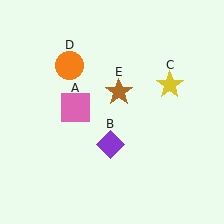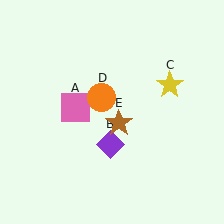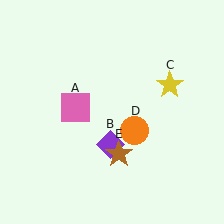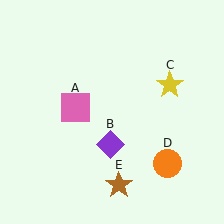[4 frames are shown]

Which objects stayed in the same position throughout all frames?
Pink square (object A) and purple diamond (object B) and yellow star (object C) remained stationary.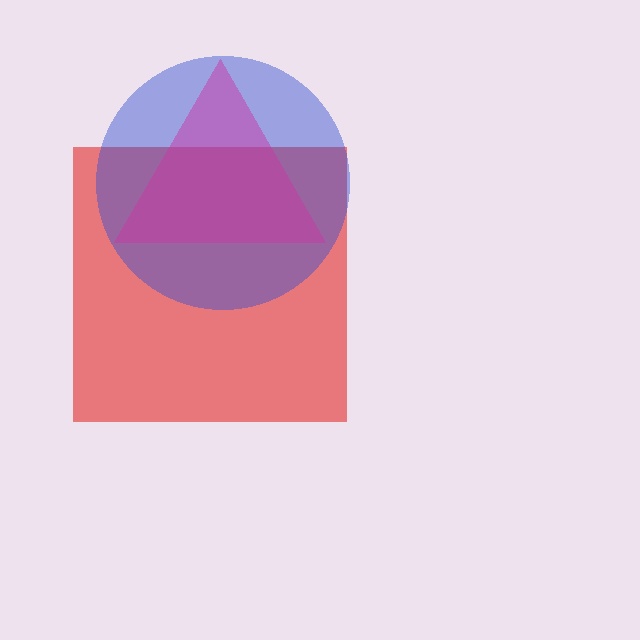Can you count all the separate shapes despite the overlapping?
Yes, there are 3 separate shapes.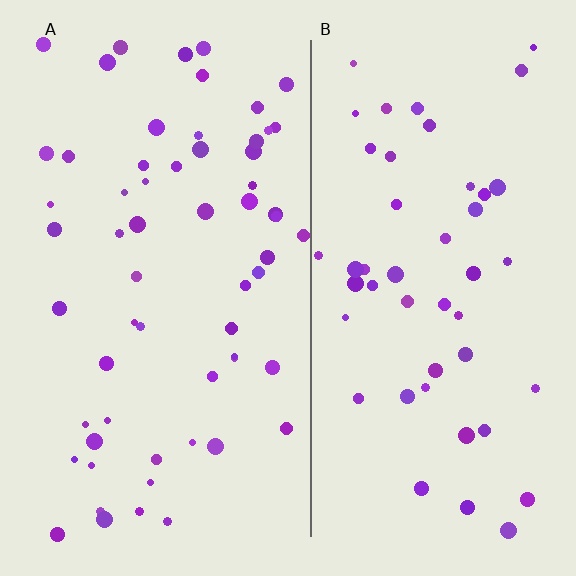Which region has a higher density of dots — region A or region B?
A (the left).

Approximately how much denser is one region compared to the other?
Approximately 1.3× — region A over region B.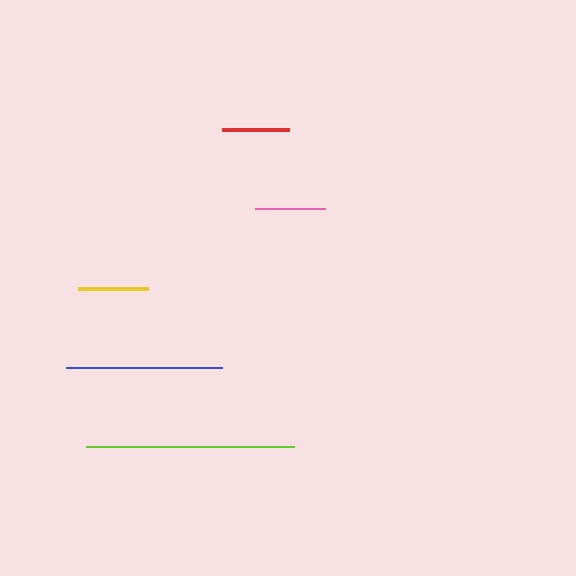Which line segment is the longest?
The lime line is the longest at approximately 208 pixels.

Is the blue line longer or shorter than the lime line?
The lime line is longer than the blue line.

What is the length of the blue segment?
The blue segment is approximately 155 pixels long.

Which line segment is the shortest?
The red line is the shortest at approximately 66 pixels.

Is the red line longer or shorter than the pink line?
The pink line is longer than the red line.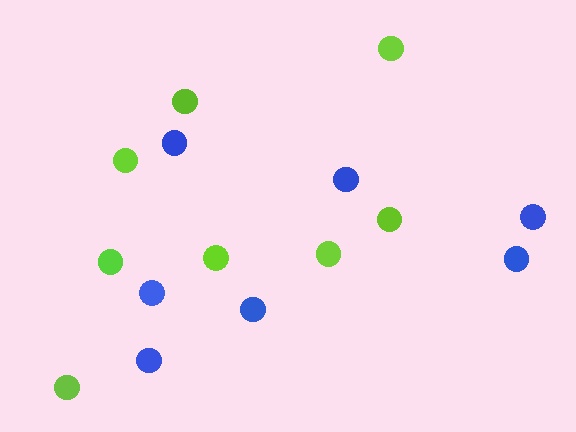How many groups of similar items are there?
There are 2 groups: one group of blue circles (7) and one group of lime circles (8).